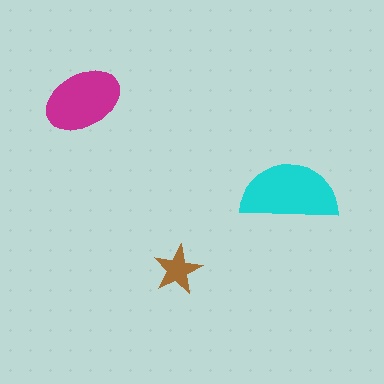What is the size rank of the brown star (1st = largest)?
3rd.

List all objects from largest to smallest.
The cyan semicircle, the magenta ellipse, the brown star.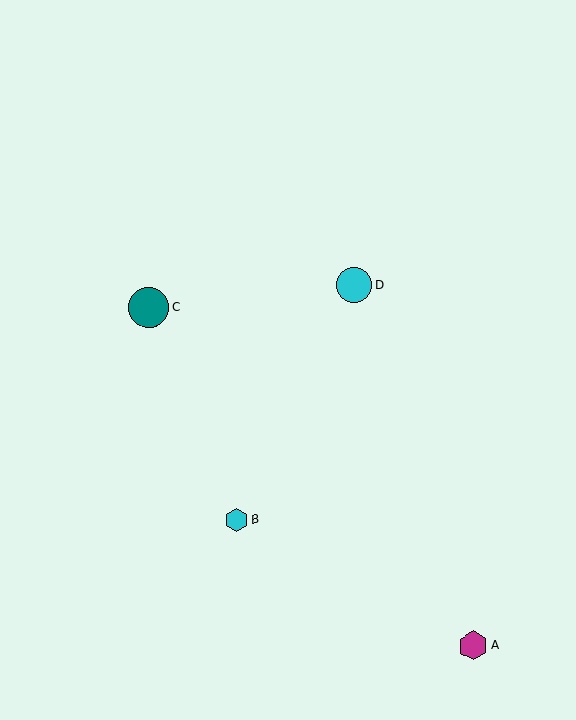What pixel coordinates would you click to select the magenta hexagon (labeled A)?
Click at (473, 646) to select the magenta hexagon A.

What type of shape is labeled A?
Shape A is a magenta hexagon.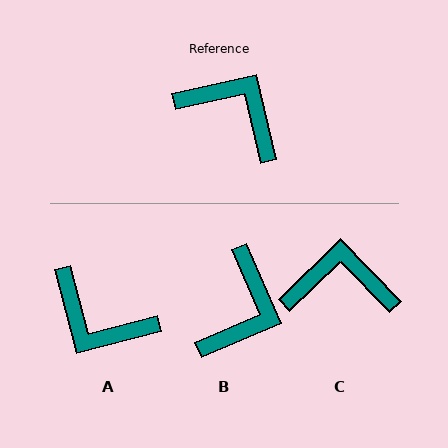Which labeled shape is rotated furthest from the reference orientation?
A, about 178 degrees away.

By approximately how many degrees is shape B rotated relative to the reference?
Approximately 79 degrees clockwise.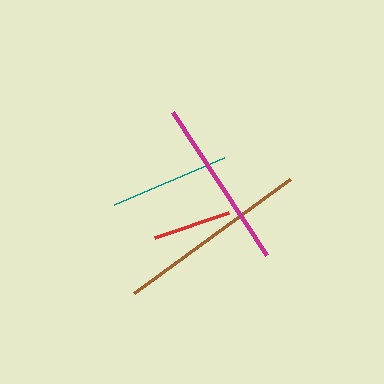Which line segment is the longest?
The brown line is the longest at approximately 193 pixels.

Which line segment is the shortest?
The red line is the shortest at approximately 79 pixels.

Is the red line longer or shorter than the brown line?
The brown line is longer than the red line.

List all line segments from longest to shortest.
From longest to shortest: brown, magenta, teal, red.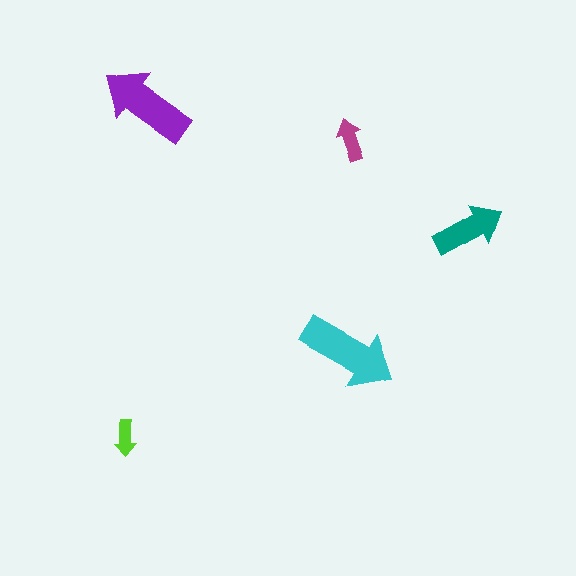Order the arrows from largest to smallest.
the cyan one, the purple one, the teal one, the magenta one, the lime one.